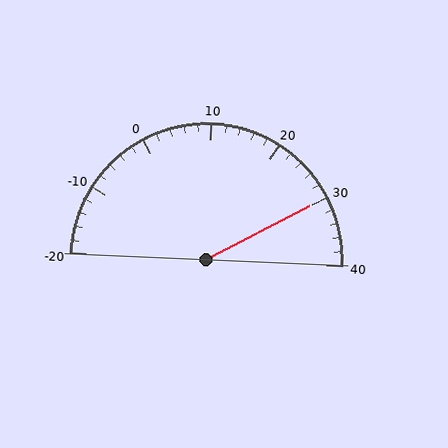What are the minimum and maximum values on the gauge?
The gauge ranges from -20 to 40.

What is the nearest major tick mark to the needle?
The nearest major tick mark is 30.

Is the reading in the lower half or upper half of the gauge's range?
The reading is in the upper half of the range (-20 to 40).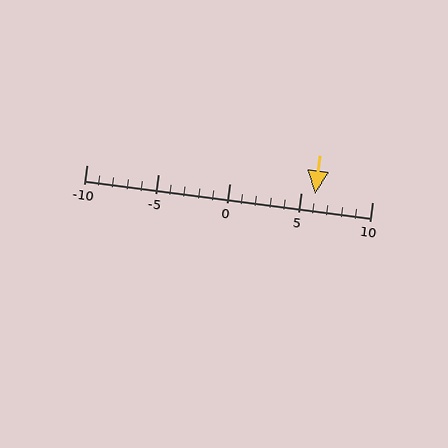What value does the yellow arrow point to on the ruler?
The yellow arrow points to approximately 6.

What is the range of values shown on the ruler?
The ruler shows values from -10 to 10.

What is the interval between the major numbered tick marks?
The major tick marks are spaced 5 units apart.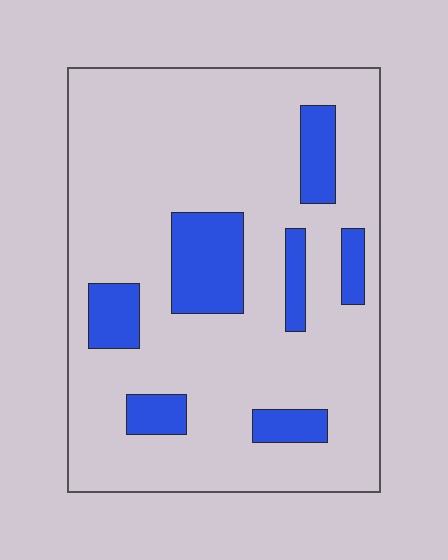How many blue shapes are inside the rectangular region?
7.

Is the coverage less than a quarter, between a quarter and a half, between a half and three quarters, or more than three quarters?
Less than a quarter.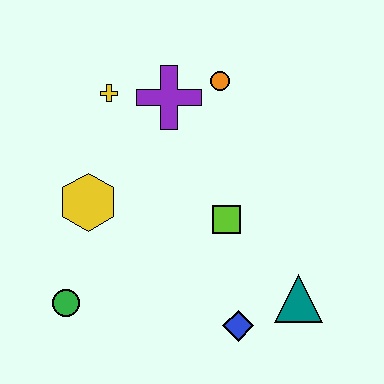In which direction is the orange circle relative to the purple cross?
The orange circle is to the right of the purple cross.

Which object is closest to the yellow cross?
The purple cross is closest to the yellow cross.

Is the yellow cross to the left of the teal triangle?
Yes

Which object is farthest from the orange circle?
The green circle is farthest from the orange circle.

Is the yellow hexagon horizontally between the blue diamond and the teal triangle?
No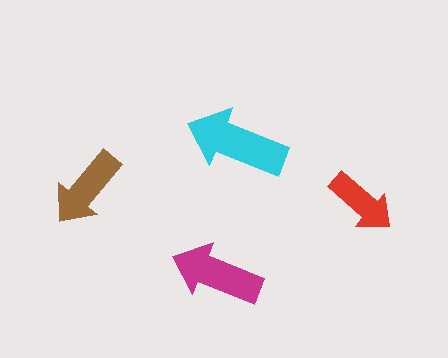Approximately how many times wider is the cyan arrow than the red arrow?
About 1.5 times wider.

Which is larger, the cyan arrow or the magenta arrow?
The cyan one.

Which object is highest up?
The cyan arrow is topmost.